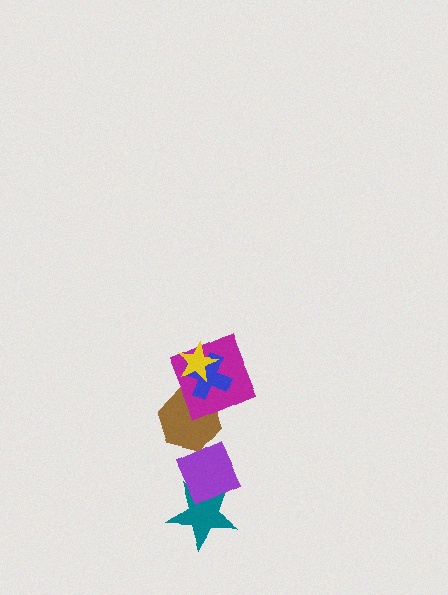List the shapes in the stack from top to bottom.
From top to bottom: the yellow star, the blue cross, the magenta square, the brown hexagon, the purple diamond, the teal star.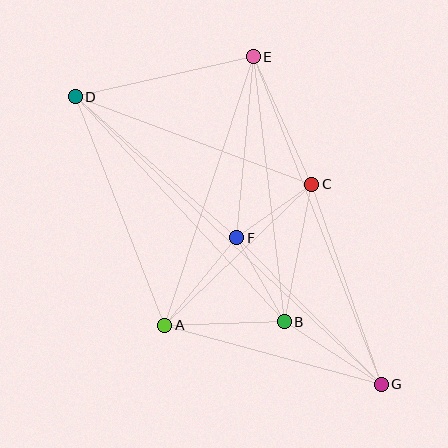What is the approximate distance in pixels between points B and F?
The distance between B and F is approximately 97 pixels.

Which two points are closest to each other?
Points C and F are closest to each other.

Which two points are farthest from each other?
Points D and G are farthest from each other.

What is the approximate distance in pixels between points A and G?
The distance between A and G is approximately 225 pixels.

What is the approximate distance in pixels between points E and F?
The distance between E and F is approximately 182 pixels.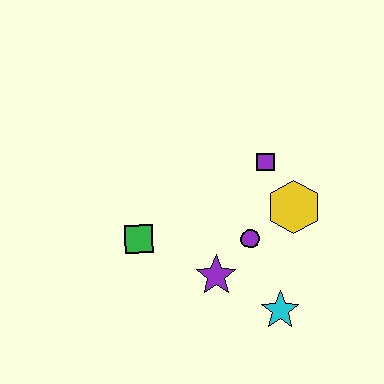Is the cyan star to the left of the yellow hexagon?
Yes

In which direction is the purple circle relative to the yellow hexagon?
The purple circle is to the left of the yellow hexagon.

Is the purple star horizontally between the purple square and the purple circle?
No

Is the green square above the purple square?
No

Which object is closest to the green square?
The purple star is closest to the green square.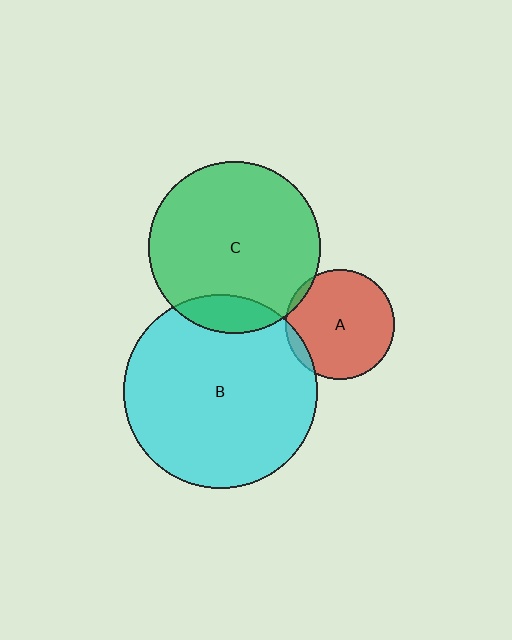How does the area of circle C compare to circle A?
Approximately 2.5 times.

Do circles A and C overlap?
Yes.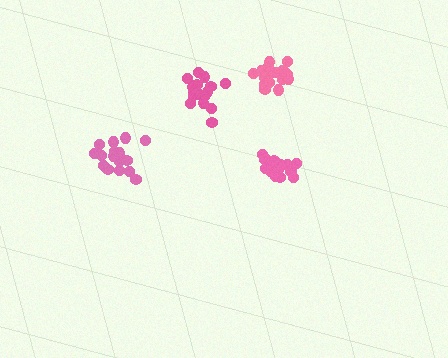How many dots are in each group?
Group 1: 18 dots, Group 2: 19 dots, Group 3: 19 dots, Group 4: 17 dots (73 total).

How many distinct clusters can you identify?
There are 4 distinct clusters.